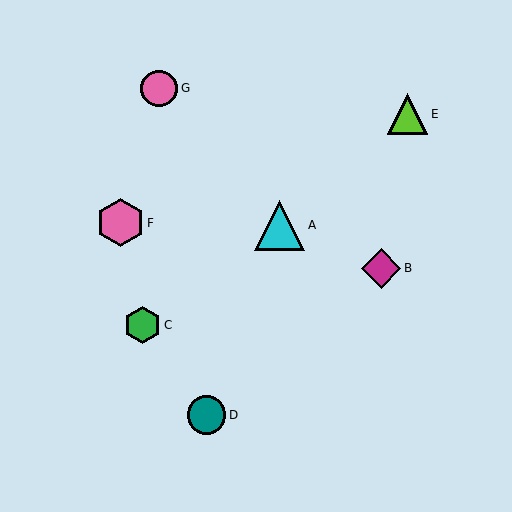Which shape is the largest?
The cyan triangle (labeled A) is the largest.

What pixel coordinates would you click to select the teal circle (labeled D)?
Click at (207, 415) to select the teal circle D.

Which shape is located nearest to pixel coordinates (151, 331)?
The green hexagon (labeled C) at (142, 325) is nearest to that location.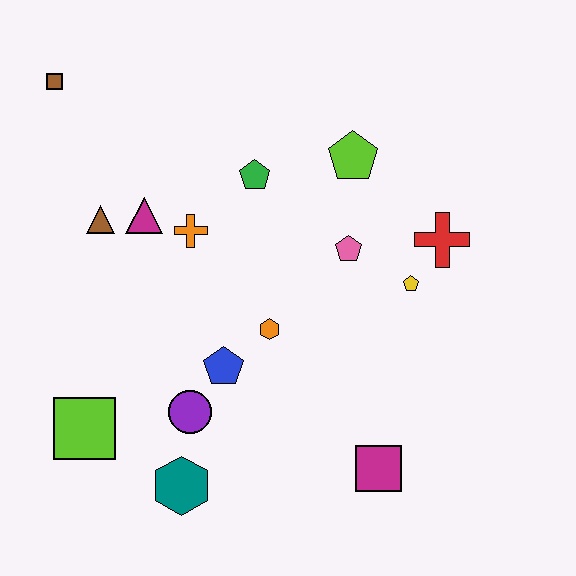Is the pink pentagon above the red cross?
No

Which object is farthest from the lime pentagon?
The lime square is farthest from the lime pentagon.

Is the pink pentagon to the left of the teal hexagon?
No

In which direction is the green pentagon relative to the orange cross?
The green pentagon is to the right of the orange cross.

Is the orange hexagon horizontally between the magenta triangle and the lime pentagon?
Yes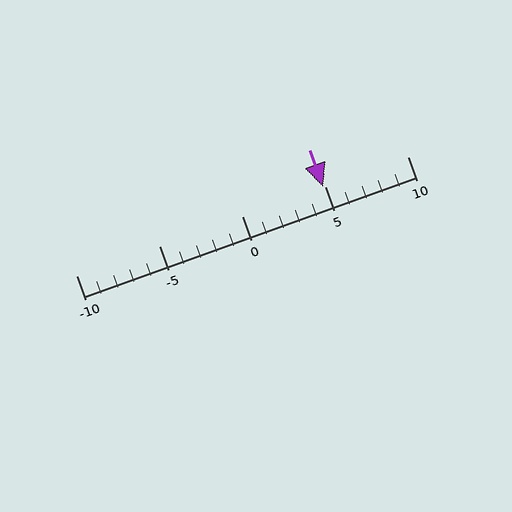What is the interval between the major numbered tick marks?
The major tick marks are spaced 5 units apart.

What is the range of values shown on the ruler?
The ruler shows values from -10 to 10.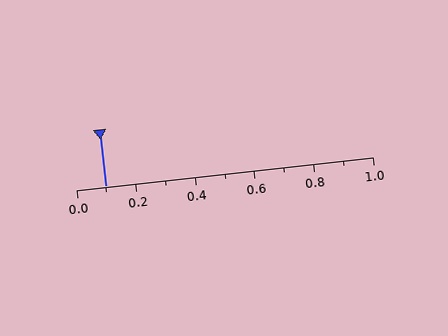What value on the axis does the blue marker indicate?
The marker indicates approximately 0.1.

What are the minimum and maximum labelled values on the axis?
The axis runs from 0.0 to 1.0.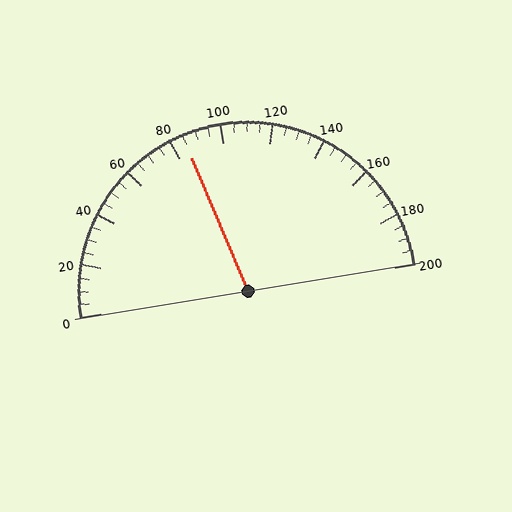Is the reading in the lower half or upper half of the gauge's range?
The reading is in the lower half of the range (0 to 200).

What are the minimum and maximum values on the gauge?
The gauge ranges from 0 to 200.